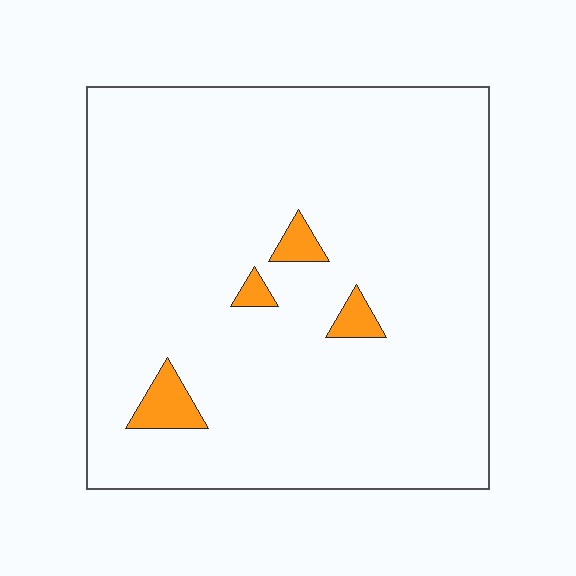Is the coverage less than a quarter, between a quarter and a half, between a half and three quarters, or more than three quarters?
Less than a quarter.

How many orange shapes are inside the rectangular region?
4.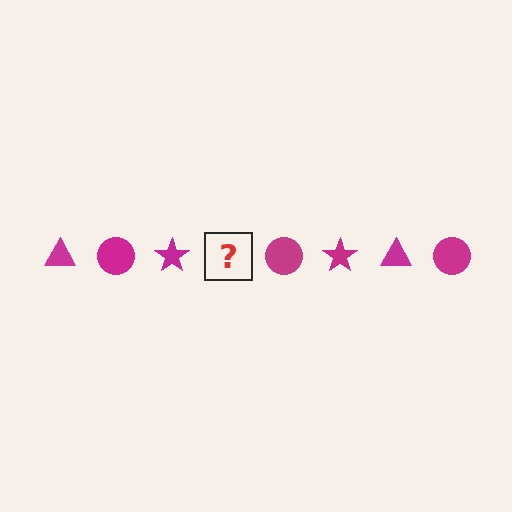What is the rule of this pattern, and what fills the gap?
The rule is that the pattern cycles through triangle, circle, star shapes in magenta. The gap should be filled with a magenta triangle.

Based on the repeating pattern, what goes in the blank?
The blank should be a magenta triangle.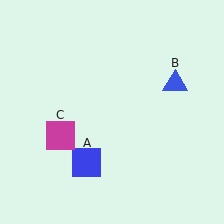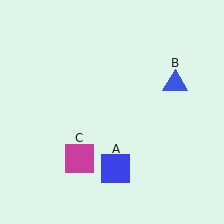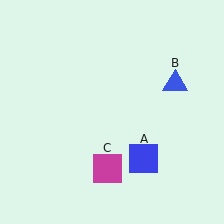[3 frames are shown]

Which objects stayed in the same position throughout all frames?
Blue triangle (object B) remained stationary.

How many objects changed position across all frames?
2 objects changed position: blue square (object A), magenta square (object C).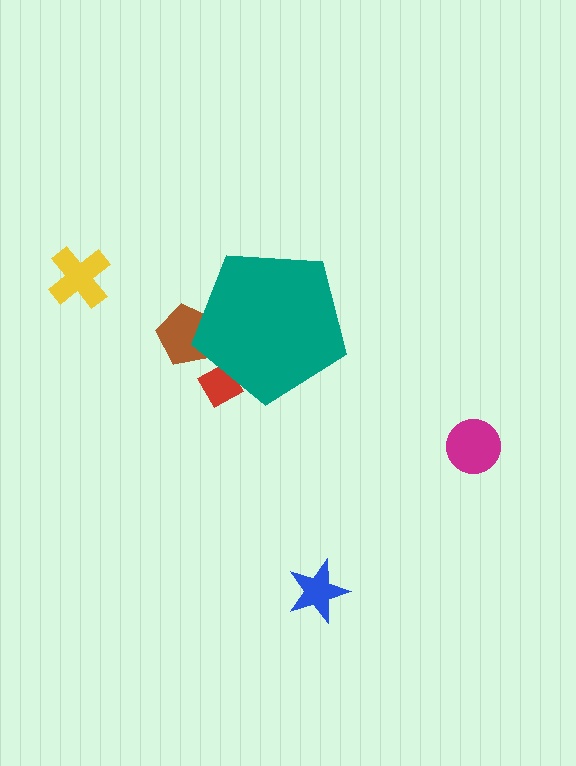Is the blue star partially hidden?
No, the blue star is fully visible.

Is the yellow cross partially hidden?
No, the yellow cross is fully visible.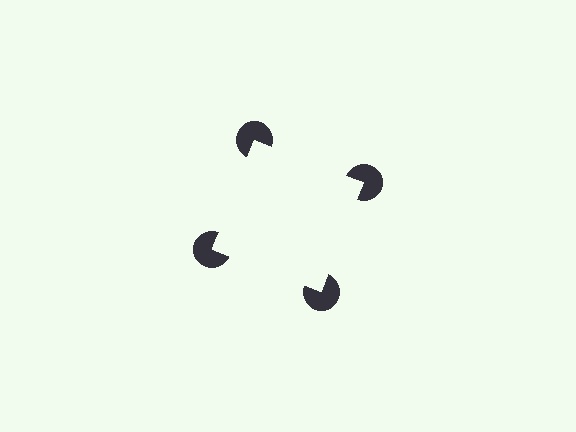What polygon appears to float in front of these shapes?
An illusory square — its edges are inferred from the aligned wedge cuts in the pac-man discs, not physically drawn.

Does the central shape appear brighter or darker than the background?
It typically appears slightly brighter than the background, even though no actual brightness change is drawn.